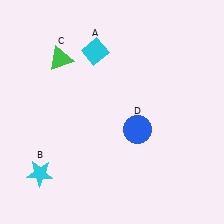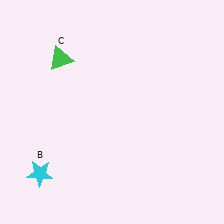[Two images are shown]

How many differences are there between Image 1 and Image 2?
There are 2 differences between the two images.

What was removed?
The cyan diamond (A), the blue circle (D) were removed in Image 2.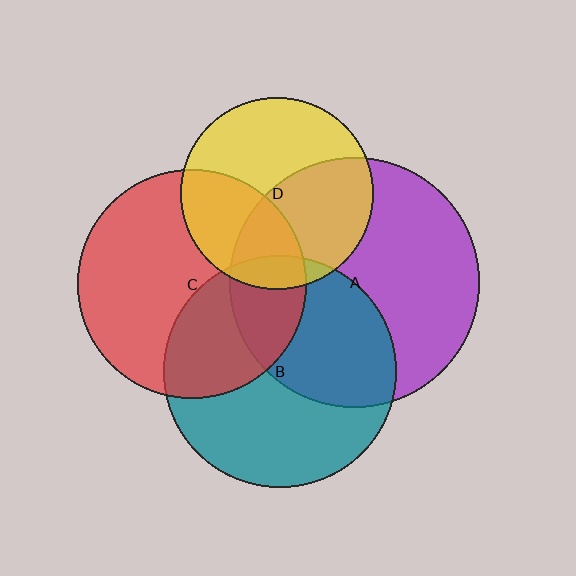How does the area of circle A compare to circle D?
Approximately 1.7 times.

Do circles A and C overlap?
Yes.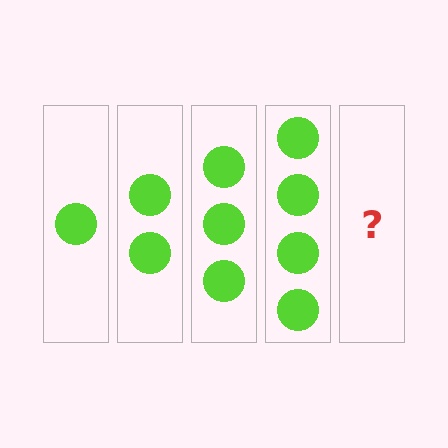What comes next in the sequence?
The next element should be 5 circles.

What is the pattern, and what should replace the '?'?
The pattern is that each step adds one more circle. The '?' should be 5 circles.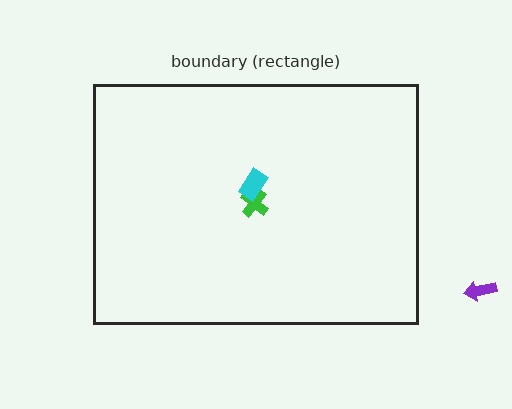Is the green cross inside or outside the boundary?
Inside.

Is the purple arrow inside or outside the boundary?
Outside.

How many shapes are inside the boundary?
2 inside, 1 outside.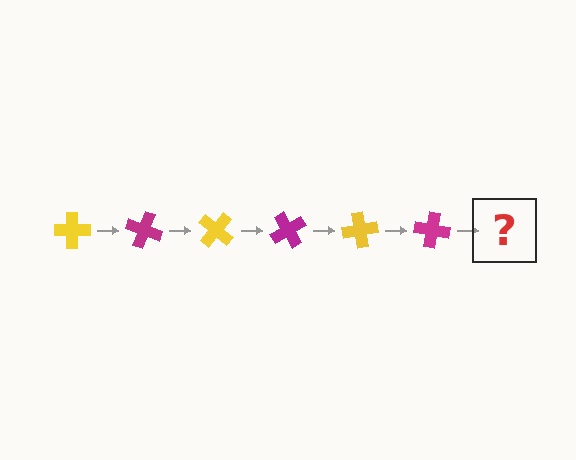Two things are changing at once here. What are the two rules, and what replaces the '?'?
The two rules are that it rotates 20 degrees each step and the color cycles through yellow and magenta. The '?' should be a yellow cross, rotated 120 degrees from the start.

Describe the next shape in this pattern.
It should be a yellow cross, rotated 120 degrees from the start.